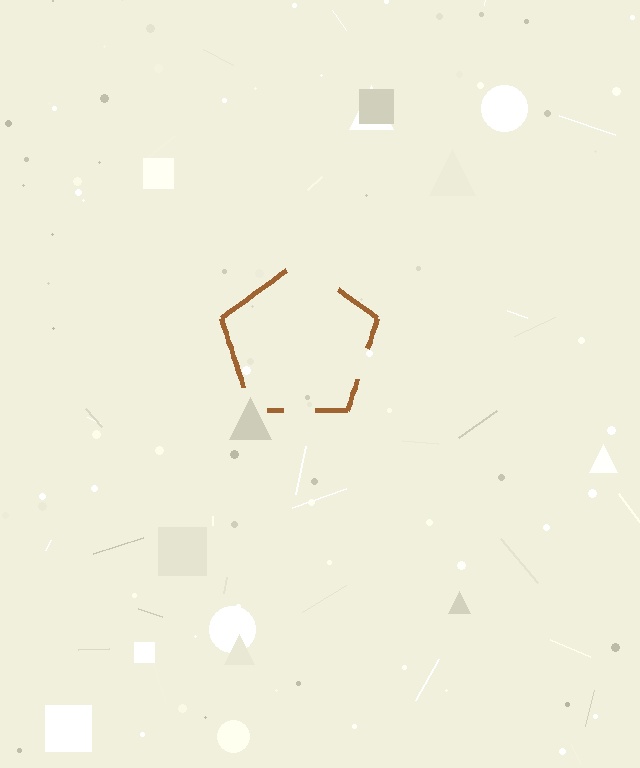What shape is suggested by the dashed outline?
The dashed outline suggests a pentagon.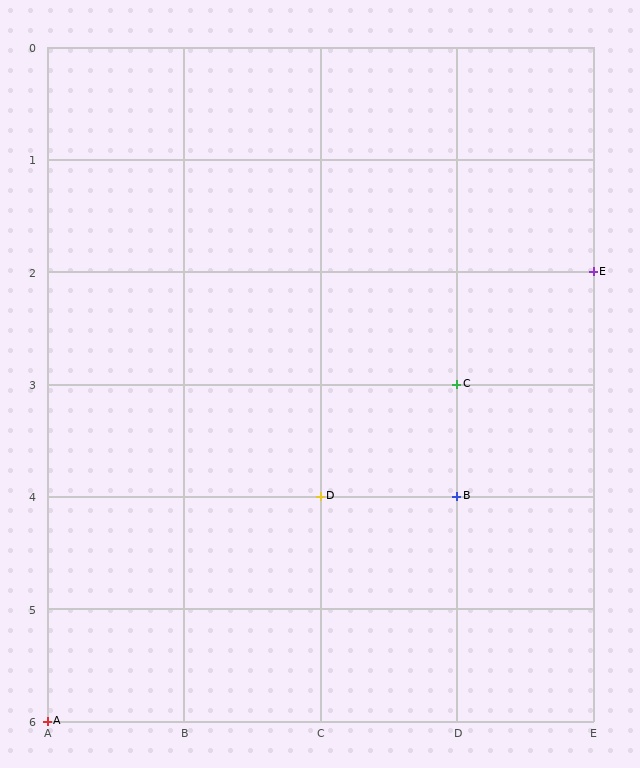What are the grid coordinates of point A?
Point A is at grid coordinates (A, 6).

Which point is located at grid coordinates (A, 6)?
Point A is at (A, 6).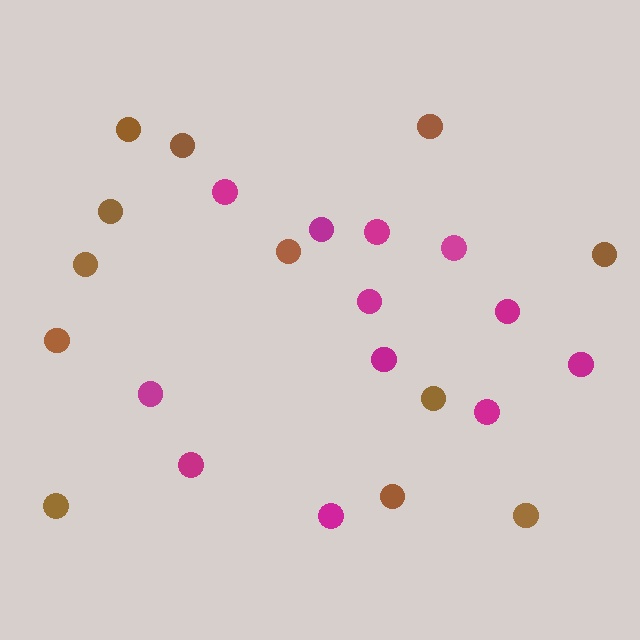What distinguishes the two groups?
There are 2 groups: one group of brown circles (12) and one group of magenta circles (12).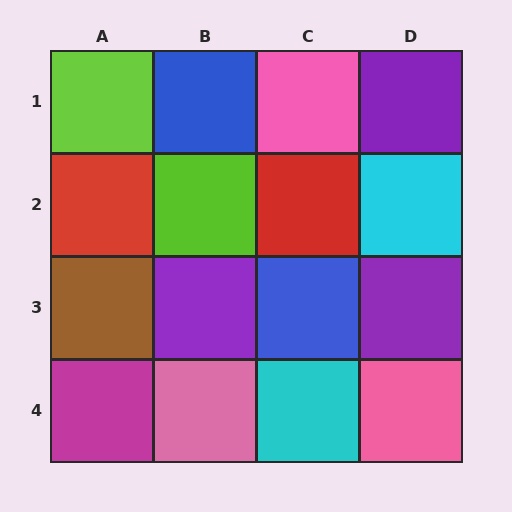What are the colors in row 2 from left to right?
Red, lime, red, cyan.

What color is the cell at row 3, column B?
Purple.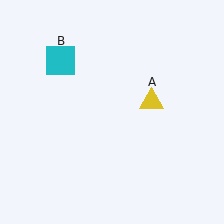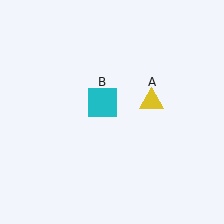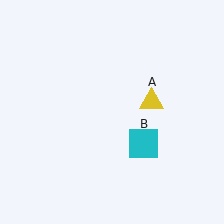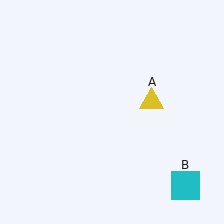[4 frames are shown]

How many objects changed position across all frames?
1 object changed position: cyan square (object B).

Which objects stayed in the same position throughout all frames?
Yellow triangle (object A) remained stationary.